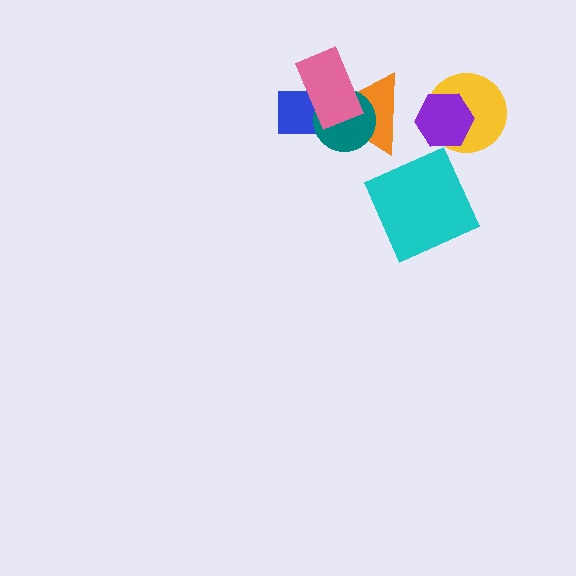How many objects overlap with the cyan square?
0 objects overlap with the cyan square.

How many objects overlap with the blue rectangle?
3 objects overlap with the blue rectangle.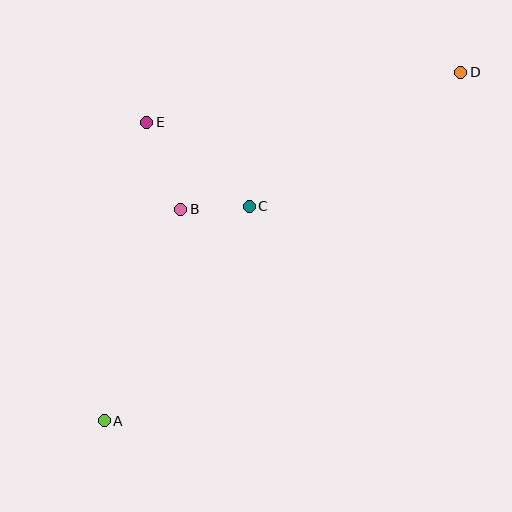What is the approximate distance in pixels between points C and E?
The distance between C and E is approximately 132 pixels.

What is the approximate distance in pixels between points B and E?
The distance between B and E is approximately 93 pixels.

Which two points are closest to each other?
Points B and C are closest to each other.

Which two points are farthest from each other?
Points A and D are farthest from each other.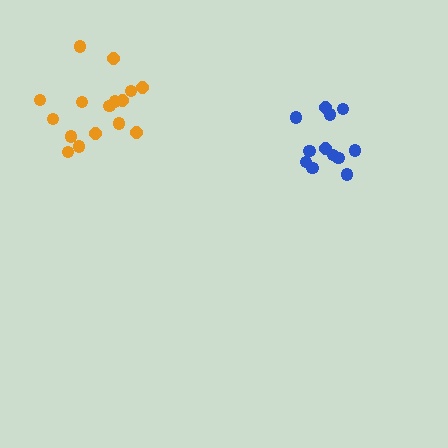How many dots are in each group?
Group 1: 12 dots, Group 2: 16 dots (28 total).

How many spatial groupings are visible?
There are 2 spatial groupings.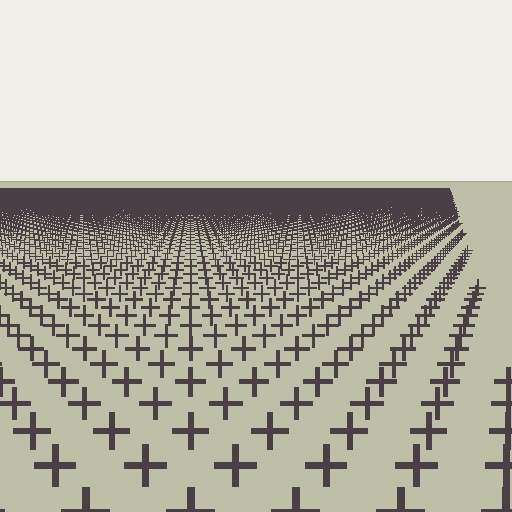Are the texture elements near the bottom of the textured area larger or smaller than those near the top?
Larger. Near the bottom, elements are closer to the viewer and appear at a bigger on-screen size.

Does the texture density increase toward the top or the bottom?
Density increases toward the top.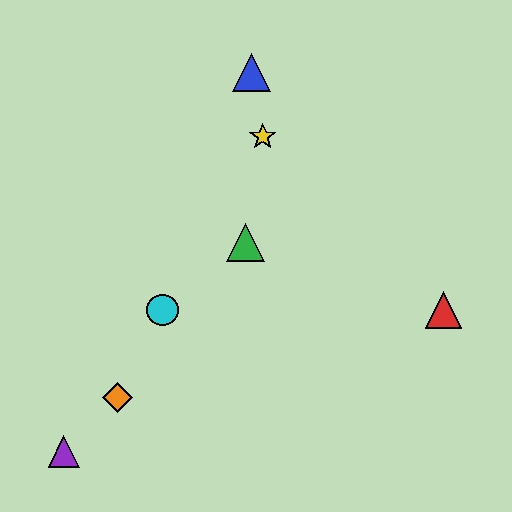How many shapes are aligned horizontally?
2 shapes (the red triangle, the cyan circle) are aligned horizontally.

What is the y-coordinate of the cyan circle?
The cyan circle is at y≈310.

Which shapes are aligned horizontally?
The red triangle, the cyan circle are aligned horizontally.